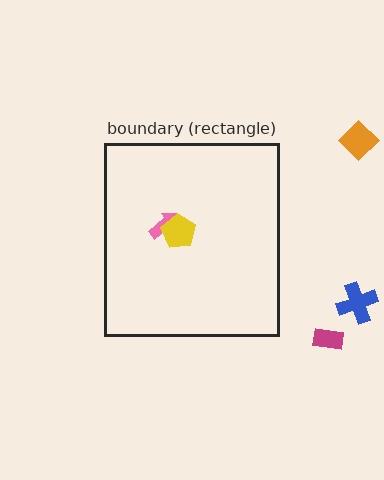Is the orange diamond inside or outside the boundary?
Outside.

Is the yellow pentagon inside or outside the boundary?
Inside.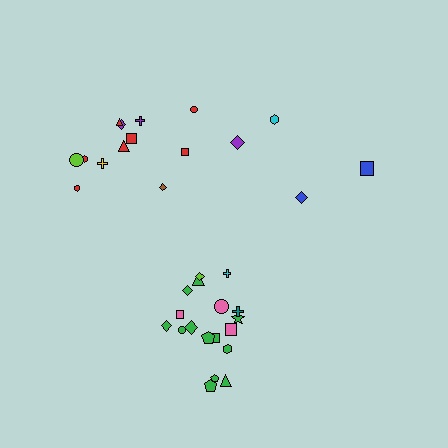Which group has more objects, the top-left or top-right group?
The top-left group.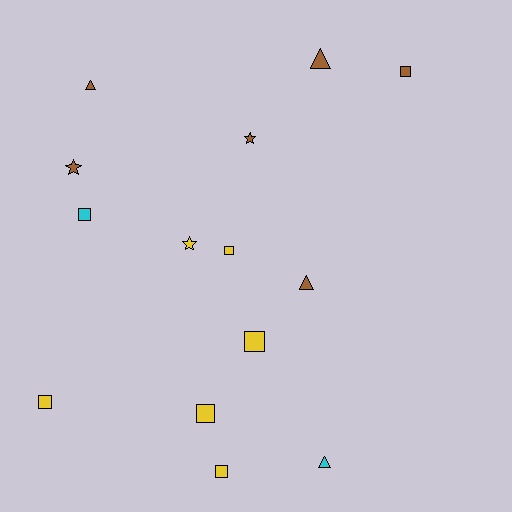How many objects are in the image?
There are 14 objects.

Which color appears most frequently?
Yellow, with 6 objects.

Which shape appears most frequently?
Square, with 7 objects.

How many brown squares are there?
There is 1 brown square.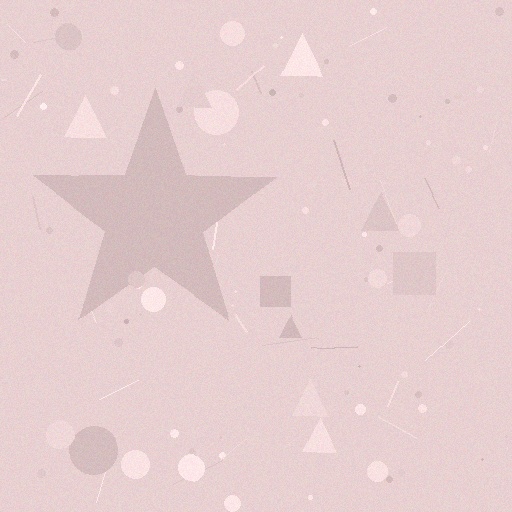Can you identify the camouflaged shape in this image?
The camouflaged shape is a star.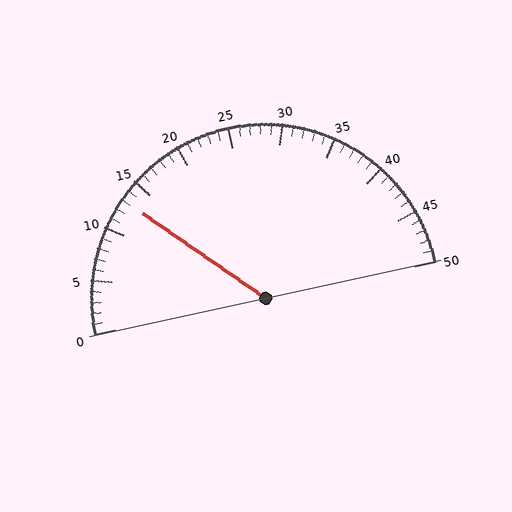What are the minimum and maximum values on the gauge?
The gauge ranges from 0 to 50.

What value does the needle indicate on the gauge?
The needle indicates approximately 13.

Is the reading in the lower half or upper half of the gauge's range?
The reading is in the lower half of the range (0 to 50).